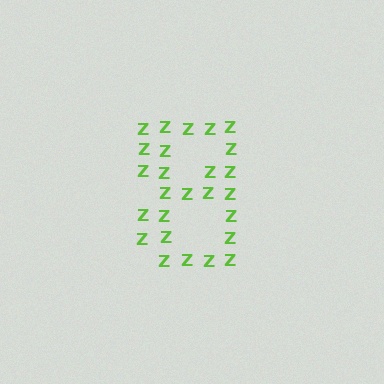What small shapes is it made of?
It is made of small letter Z's.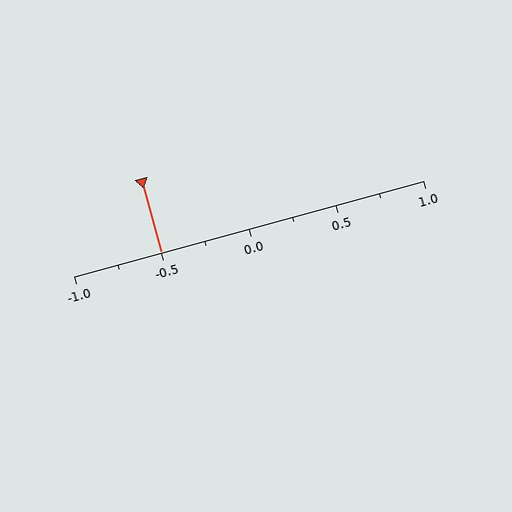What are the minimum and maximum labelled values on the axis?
The axis runs from -1.0 to 1.0.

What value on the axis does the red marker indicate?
The marker indicates approximately -0.5.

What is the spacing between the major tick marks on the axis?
The major ticks are spaced 0.5 apart.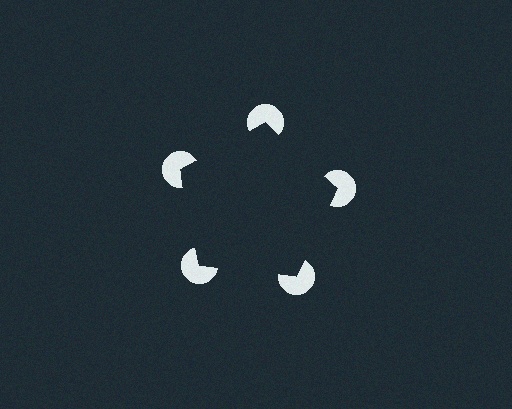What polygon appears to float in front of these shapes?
An illusory pentagon — its edges are inferred from the aligned wedge cuts in the pac-man discs, not physically drawn.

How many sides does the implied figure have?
5 sides.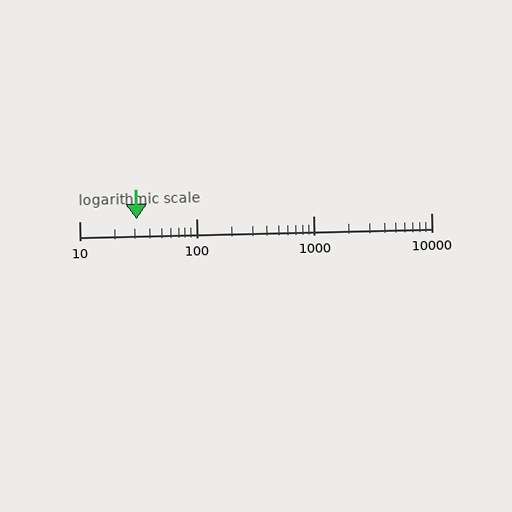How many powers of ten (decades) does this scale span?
The scale spans 3 decades, from 10 to 10000.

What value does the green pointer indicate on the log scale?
The pointer indicates approximately 31.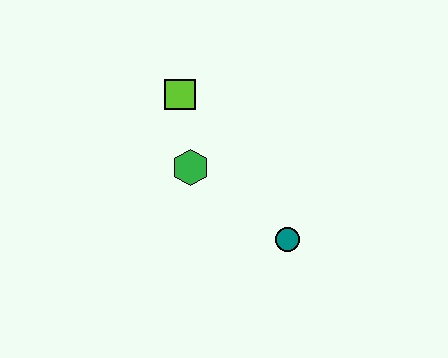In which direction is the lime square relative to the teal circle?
The lime square is above the teal circle.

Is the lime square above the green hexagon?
Yes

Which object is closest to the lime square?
The green hexagon is closest to the lime square.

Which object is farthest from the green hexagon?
The teal circle is farthest from the green hexagon.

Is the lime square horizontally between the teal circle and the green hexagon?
No